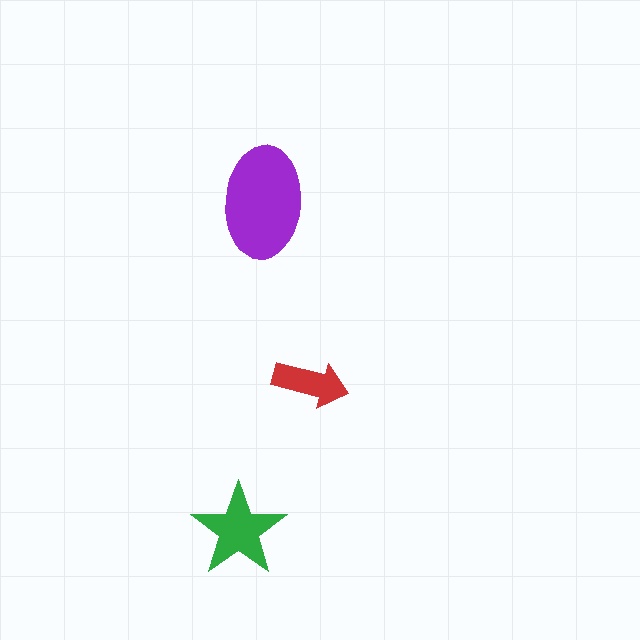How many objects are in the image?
There are 3 objects in the image.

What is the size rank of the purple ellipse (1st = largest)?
1st.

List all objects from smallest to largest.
The red arrow, the green star, the purple ellipse.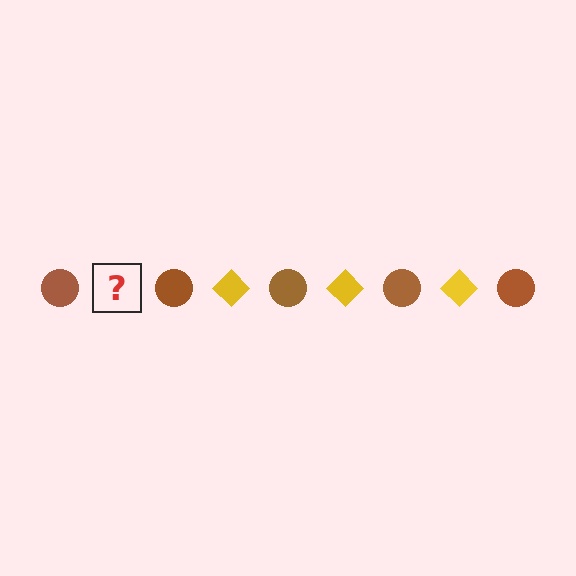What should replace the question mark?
The question mark should be replaced with a yellow diamond.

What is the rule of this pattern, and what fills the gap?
The rule is that the pattern alternates between brown circle and yellow diamond. The gap should be filled with a yellow diamond.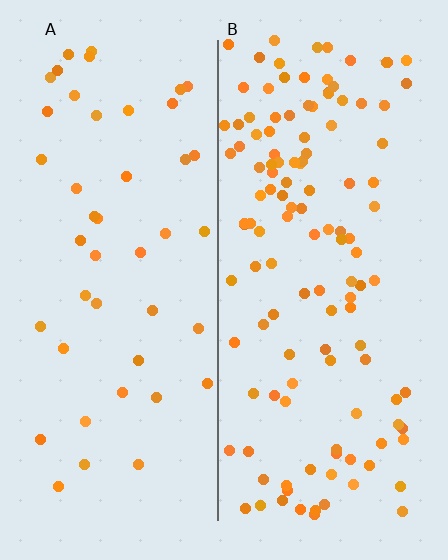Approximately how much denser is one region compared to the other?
Approximately 2.8× — region B over region A.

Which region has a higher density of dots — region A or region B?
B (the right).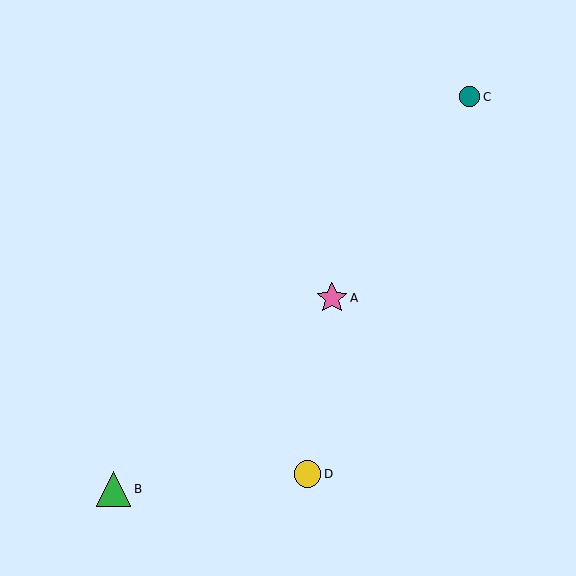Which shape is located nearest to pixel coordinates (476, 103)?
The teal circle (labeled C) at (470, 97) is nearest to that location.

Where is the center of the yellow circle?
The center of the yellow circle is at (308, 474).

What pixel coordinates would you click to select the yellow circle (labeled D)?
Click at (308, 474) to select the yellow circle D.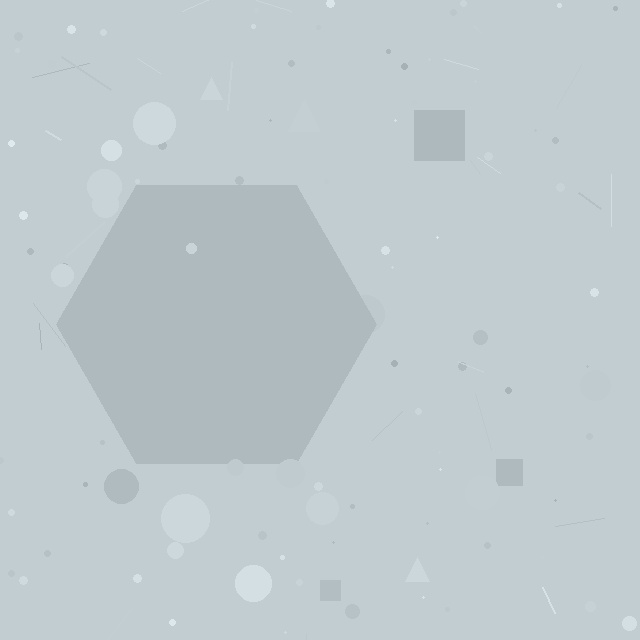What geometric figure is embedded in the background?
A hexagon is embedded in the background.